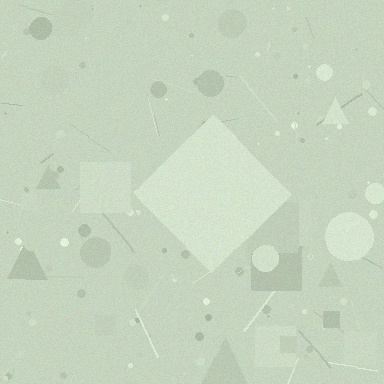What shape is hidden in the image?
A diamond is hidden in the image.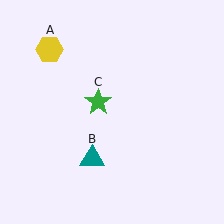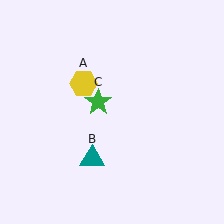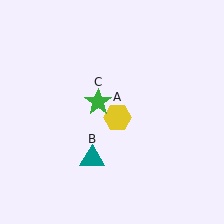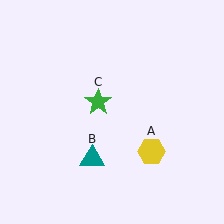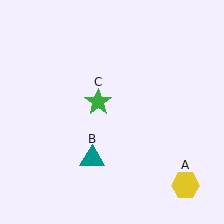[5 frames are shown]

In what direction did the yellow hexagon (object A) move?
The yellow hexagon (object A) moved down and to the right.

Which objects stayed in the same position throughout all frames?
Teal triangle (object B) and green star (object C) remained stationary.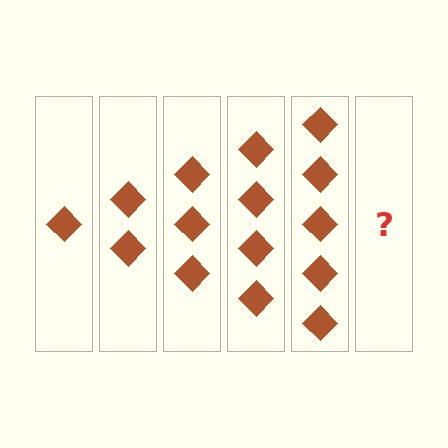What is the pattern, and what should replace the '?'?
The pattern is that each step adds one more diamond. The '?' should be 6 diamonds.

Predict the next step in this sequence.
The next step is 6 diamonds.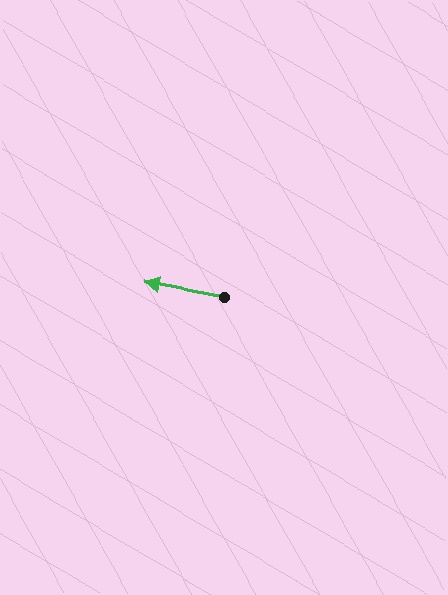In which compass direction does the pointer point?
West.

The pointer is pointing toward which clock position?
Roughly 9 o'clock.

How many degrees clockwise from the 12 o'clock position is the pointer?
Approximately 280 degrees.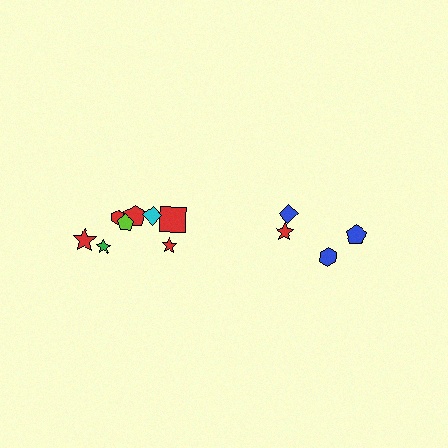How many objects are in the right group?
There are 4 objects.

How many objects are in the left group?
There are 8 objects.